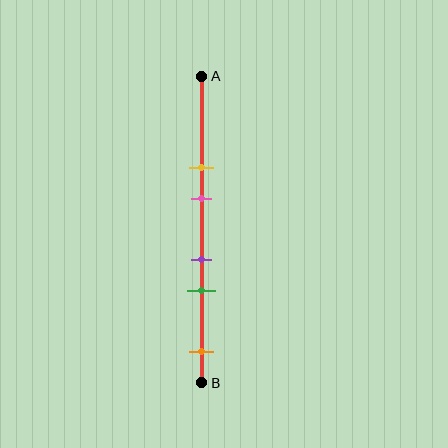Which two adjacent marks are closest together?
The purple and green marks are the closest adjacent pair.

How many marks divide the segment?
There are 5 marks dividing the segment.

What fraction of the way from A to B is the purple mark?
The purple mark is approximately 60% (0.6) of the way from A to B.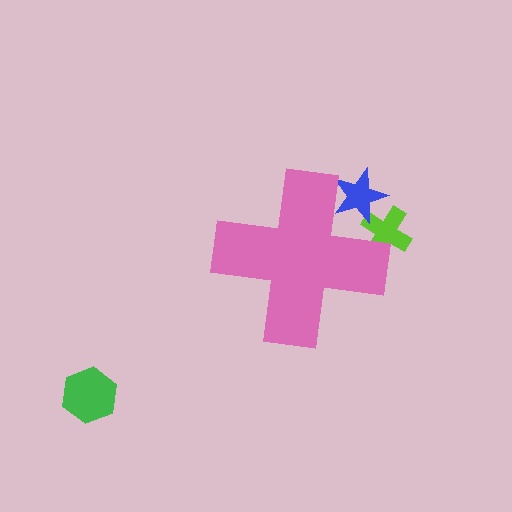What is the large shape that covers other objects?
A pink cross.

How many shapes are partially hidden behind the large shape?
2 shapes are partially hidden.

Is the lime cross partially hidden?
Yes, the lime cross is partially hidden behind the pink cross.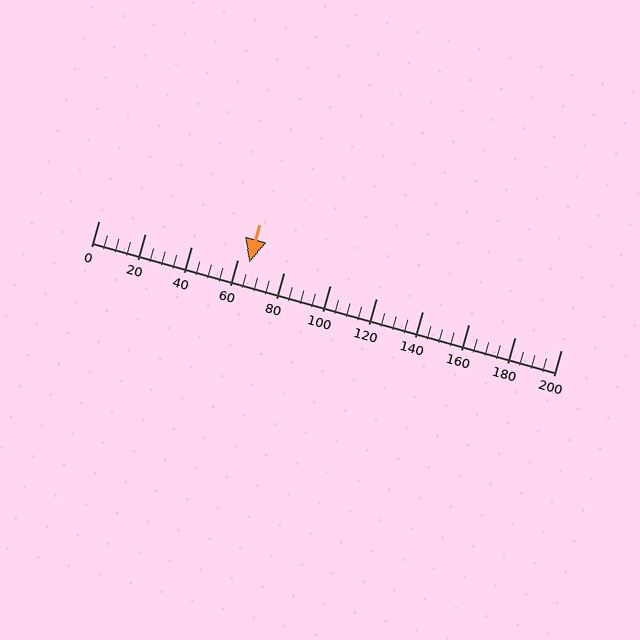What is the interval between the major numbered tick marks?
The major tick marks are spaced 20 units apart.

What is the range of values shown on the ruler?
The ruler shows values from 0 to 200.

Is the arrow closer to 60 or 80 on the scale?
The arrow is closer to 60.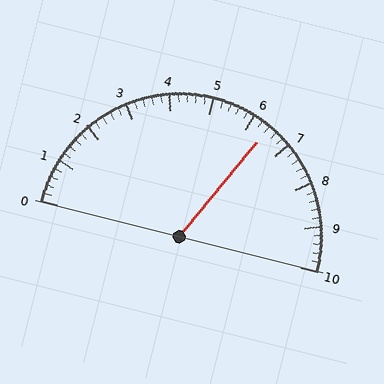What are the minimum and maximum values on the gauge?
The gauge ranges from 0 to 10.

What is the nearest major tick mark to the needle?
The nearest major tick mark is 6.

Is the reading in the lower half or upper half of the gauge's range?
The reading is in the upper half of the range (0 to 10).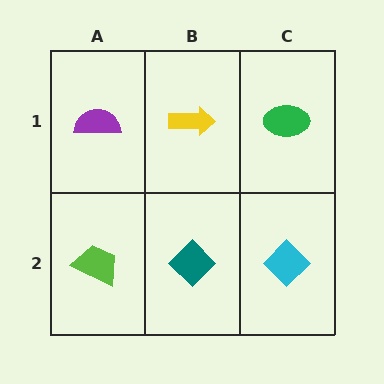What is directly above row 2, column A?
A purple semicircle.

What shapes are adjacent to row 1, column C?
A cyan diamond (row 2, column C), a yellow arrow (row 1, column B).